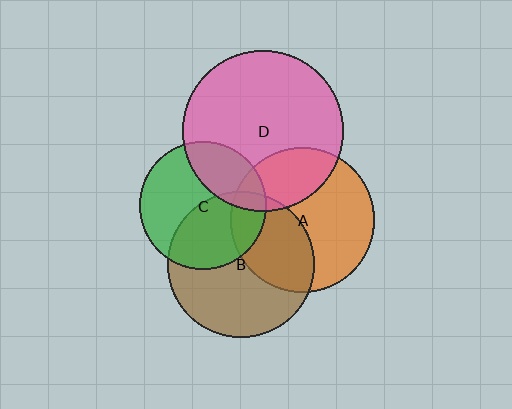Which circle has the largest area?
Circle D (pink).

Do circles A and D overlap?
Yes.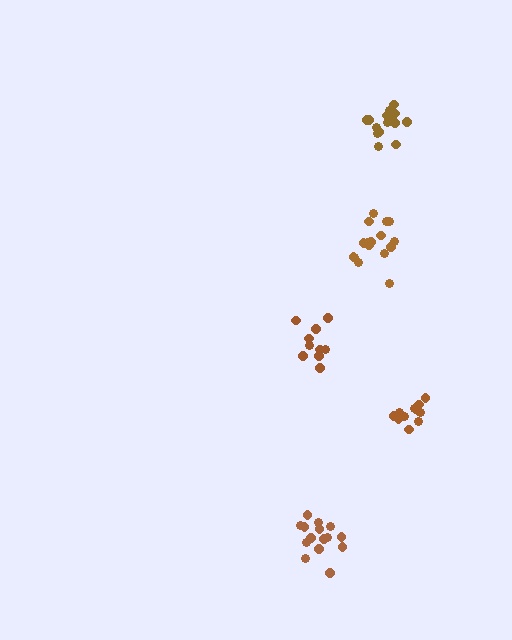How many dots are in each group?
Group 1: 12 dots, Group 2: 12 dots, Group 3: 15 dots, Group 4: 15 dots, Group 5: 16 dots (70 total).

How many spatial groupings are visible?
There are 5 spatial groupings.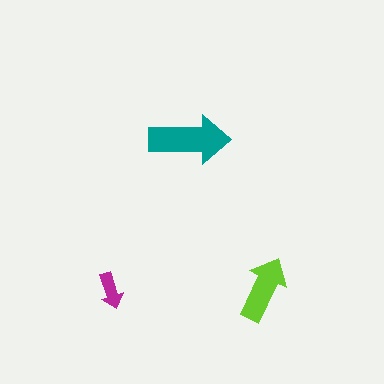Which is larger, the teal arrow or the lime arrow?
The teal one.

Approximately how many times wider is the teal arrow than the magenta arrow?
About 2 times wider.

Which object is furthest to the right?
The lime arrow is rightmost.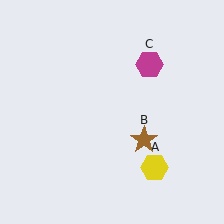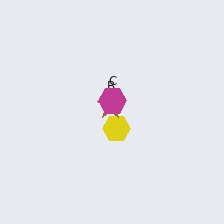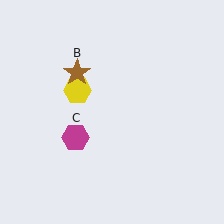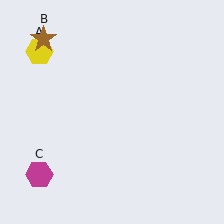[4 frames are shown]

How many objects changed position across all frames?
3 objects changed position: yellow hexagon (object A), brown star (object B), magenta hexagon (object C).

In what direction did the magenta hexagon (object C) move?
The magenta hexagon (object C) moved down and to the left.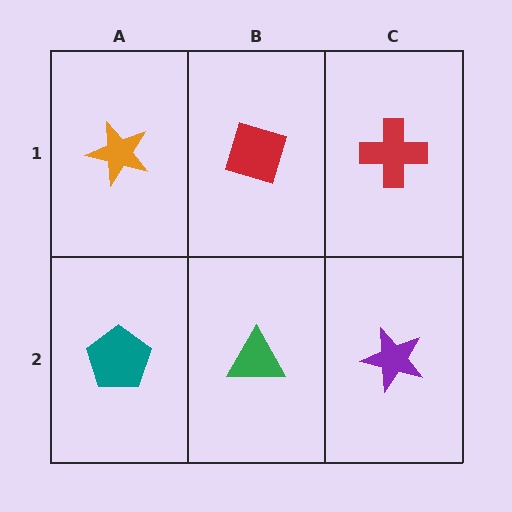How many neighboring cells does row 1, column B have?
3.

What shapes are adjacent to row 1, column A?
A teal pentagon (row 2, column A), a red diamond (row 1, column B).